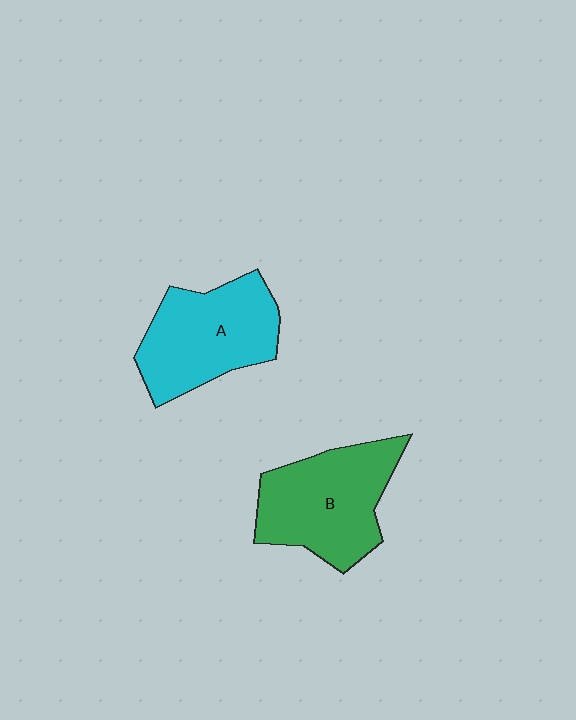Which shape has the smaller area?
Shape A (cyan).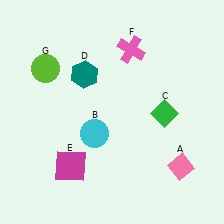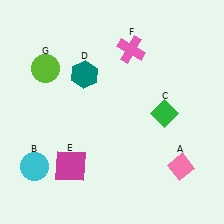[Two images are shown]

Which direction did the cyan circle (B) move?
The cyan circle (B) moved left.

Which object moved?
The cyan circle (B) moved left.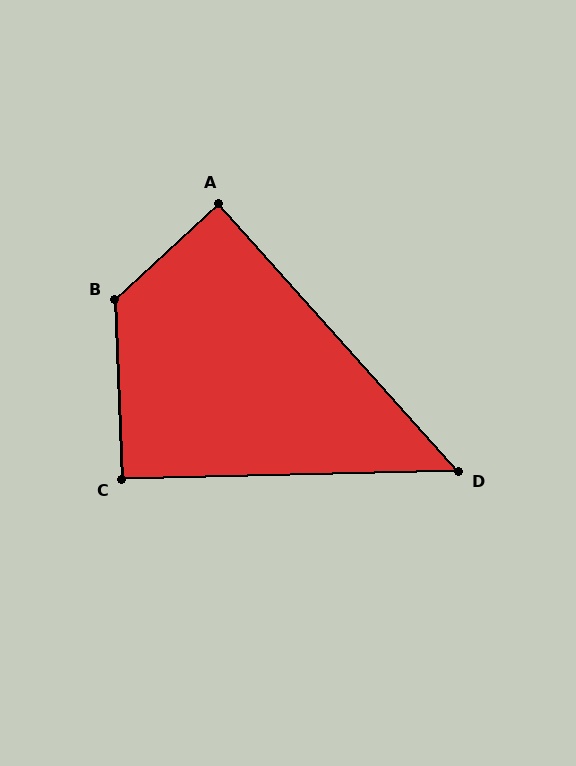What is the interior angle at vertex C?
Approximately 91 degrees (approximately right).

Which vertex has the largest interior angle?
B, at approximately 131 degrees.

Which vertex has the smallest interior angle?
D, at approximately 49 degrees.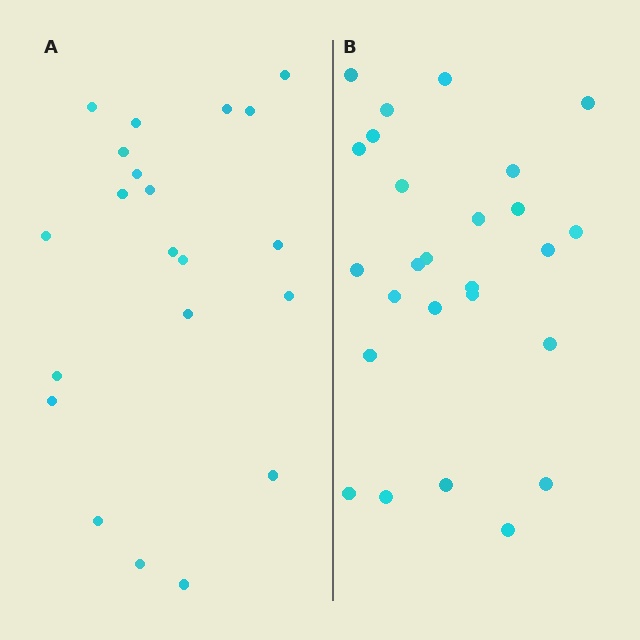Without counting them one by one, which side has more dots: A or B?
Region B (the right region) has more dots.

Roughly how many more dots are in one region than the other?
Region B has about 5 more dots than region A.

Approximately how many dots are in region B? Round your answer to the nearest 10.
About 30 dots. (The exact count is 26, which rounds to 30.)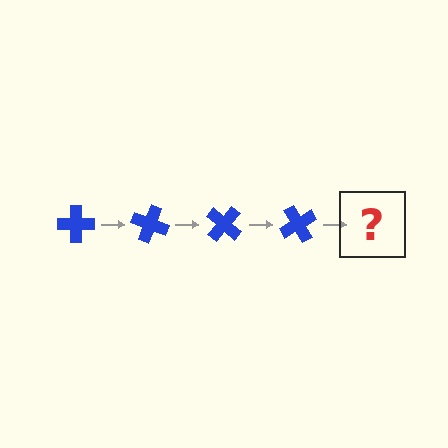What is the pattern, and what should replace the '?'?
The pattern is that the cross rotates 20 degrees each step. The '?' should be a blue cross rotated 80 degrees.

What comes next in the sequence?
The next element should be a blue cross rotated 80 degrees.